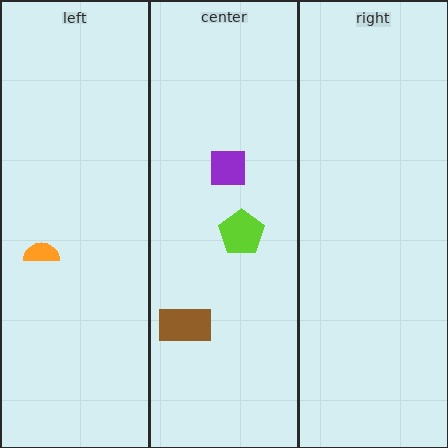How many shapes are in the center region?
3.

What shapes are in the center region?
The purple square, the brown rectangle, the lime pentagon.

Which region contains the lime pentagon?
The center region.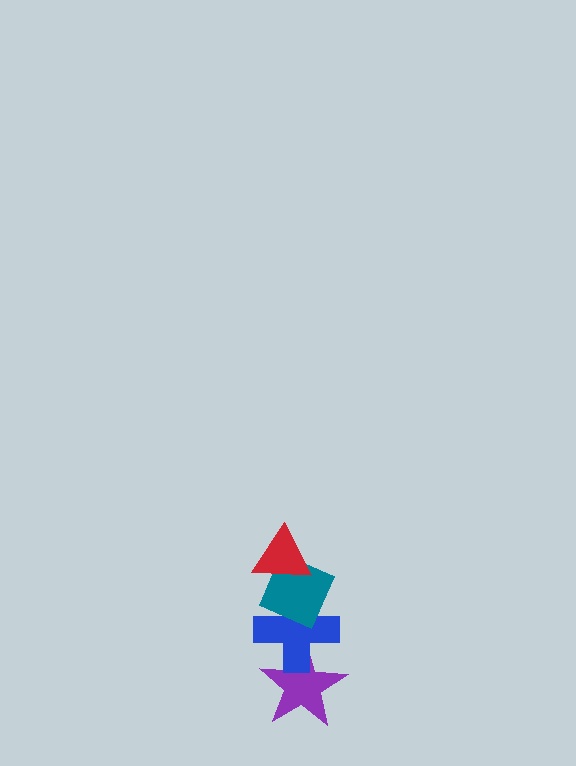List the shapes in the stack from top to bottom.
From top to bottom: the red triangle, the teal diamond, the blue cross, the purple star.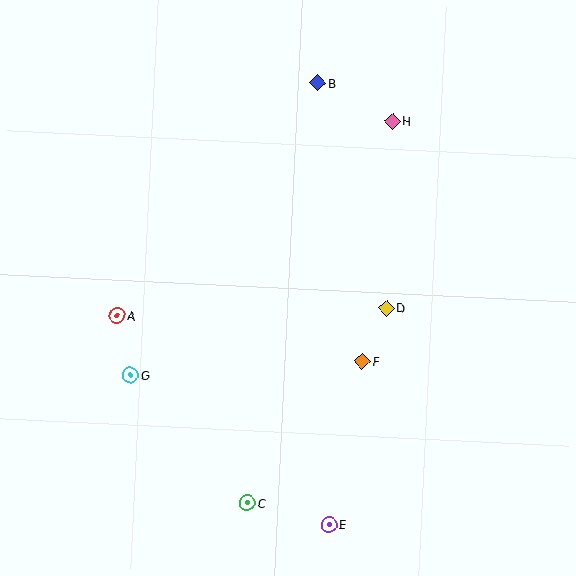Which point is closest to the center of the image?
Point D at (386, 308) is closest to the center.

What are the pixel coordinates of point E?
Point E is at (329, 525).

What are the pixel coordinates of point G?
Point G is at (130, 375).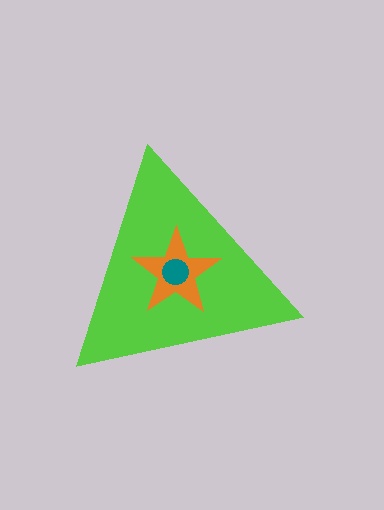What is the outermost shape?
The lime triangle.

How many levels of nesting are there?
3.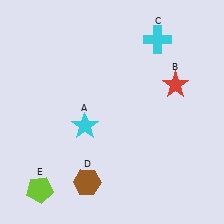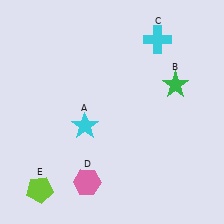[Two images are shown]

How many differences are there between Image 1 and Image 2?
There are 2 differences between the two images.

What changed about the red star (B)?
In Image 1, B is red. In Image 2, it changed to green.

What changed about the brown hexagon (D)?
In Image 1, D is brown. In Image 2, it changed to pink.